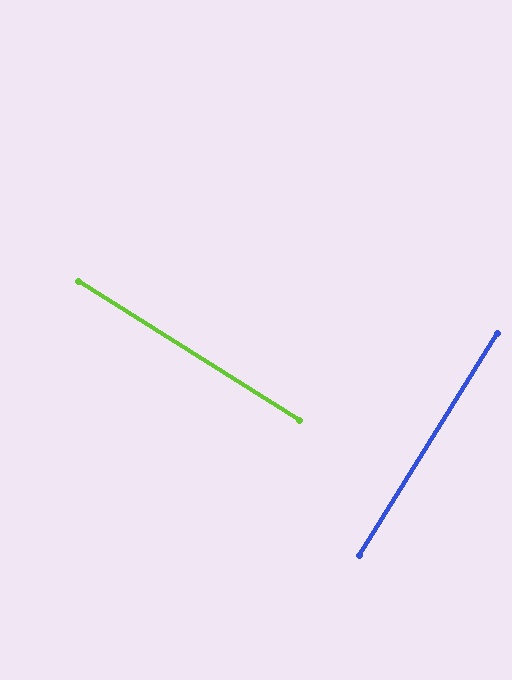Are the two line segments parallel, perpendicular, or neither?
Perpendicular — they meet at approximately 90°.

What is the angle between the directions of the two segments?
Approximately 90 degrees.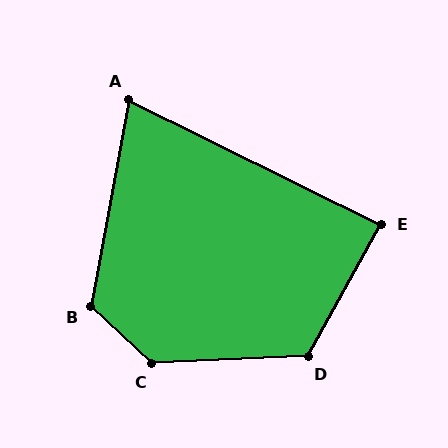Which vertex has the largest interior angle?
C, at approximately 135 degrees.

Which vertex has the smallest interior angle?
A, at approximately 74 degrees.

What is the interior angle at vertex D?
Approximately 121 degrees (obtuse).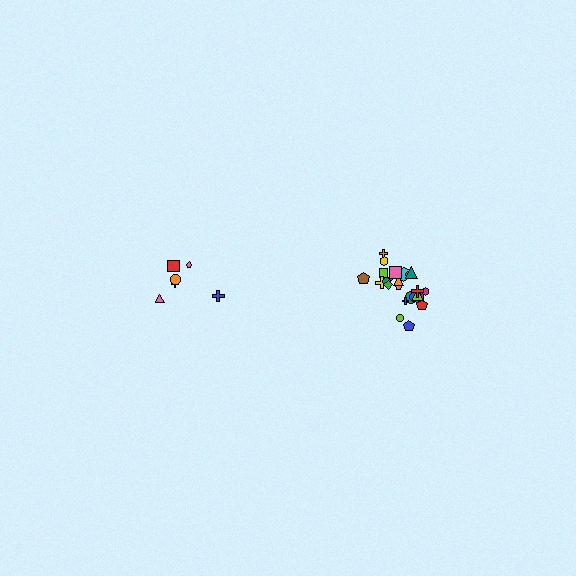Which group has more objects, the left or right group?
The right group.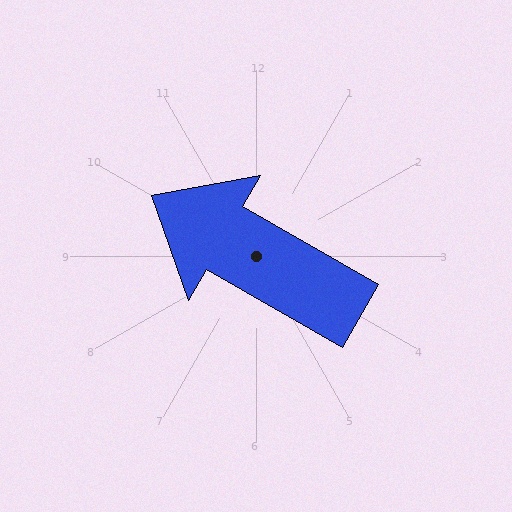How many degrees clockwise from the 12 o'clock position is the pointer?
Approximately 300 degrees.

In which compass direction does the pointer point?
Northwest.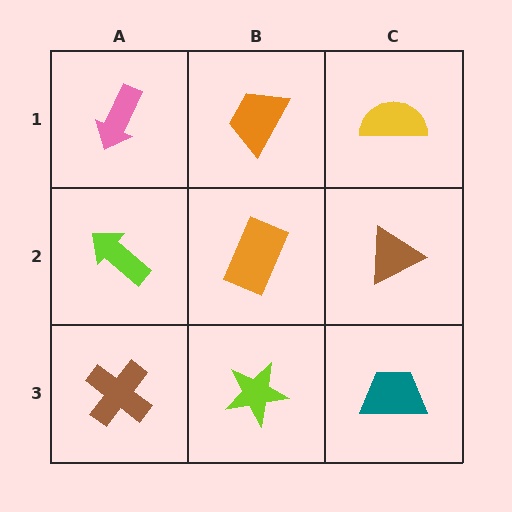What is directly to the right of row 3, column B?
A teal trapezoid.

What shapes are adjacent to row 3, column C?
A brown triangle (row 2, column C), a lime star (row 3, column B).